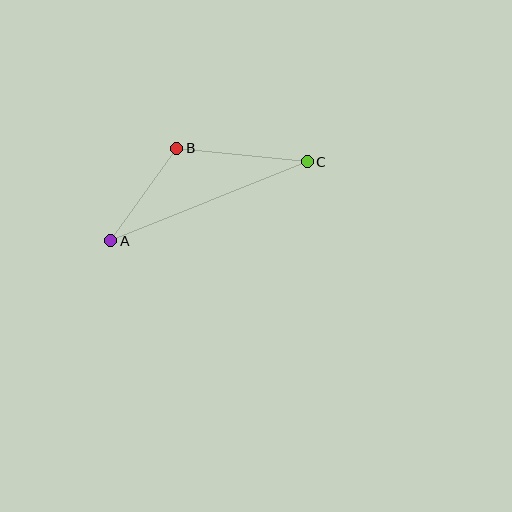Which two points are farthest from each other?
Points A and C are farthest from each other.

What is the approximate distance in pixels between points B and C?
The distance between B and C is approximately 131 pixels.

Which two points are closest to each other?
Points A and B are closest to each other.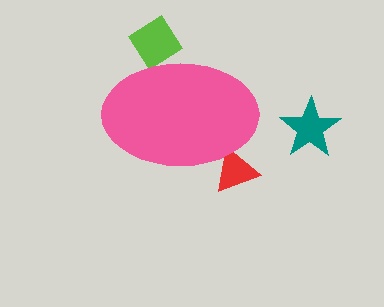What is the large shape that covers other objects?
A pink ellipse.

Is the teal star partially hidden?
No, the teal star is fully visible.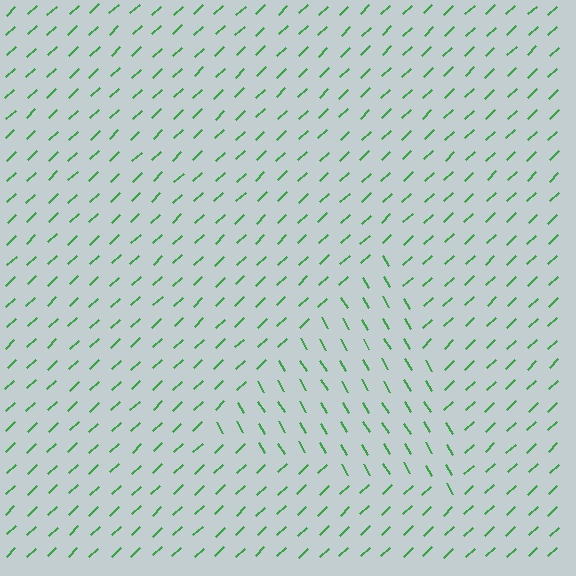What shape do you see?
I see a triangle.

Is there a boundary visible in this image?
Yes, there is a texture boundary formed by a change in line orientation.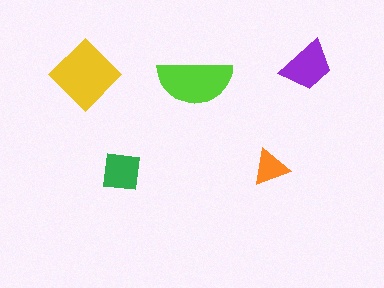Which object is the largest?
The yellow diamond.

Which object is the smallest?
The orange triangle.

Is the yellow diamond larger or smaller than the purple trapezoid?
Larger.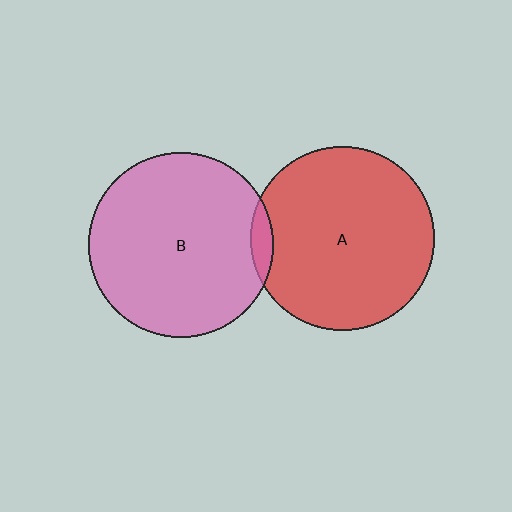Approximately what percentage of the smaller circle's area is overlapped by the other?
Approximately 5%.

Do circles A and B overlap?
Yes.